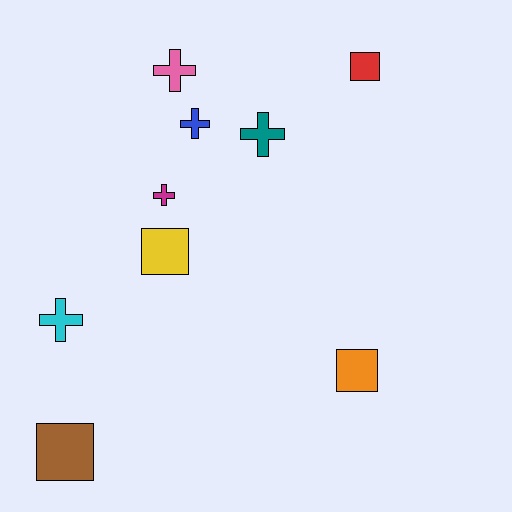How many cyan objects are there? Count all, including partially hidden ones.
There is 1 cyan object.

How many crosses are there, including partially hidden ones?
There are 5 crosses.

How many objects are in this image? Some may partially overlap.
There are 9 objects.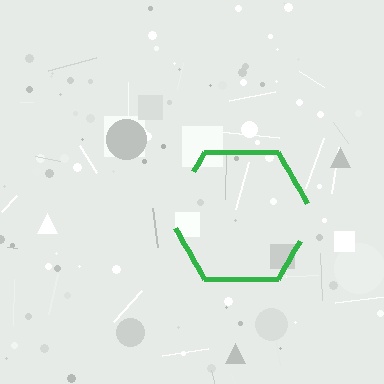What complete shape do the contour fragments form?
The contour fragments form a hexagon.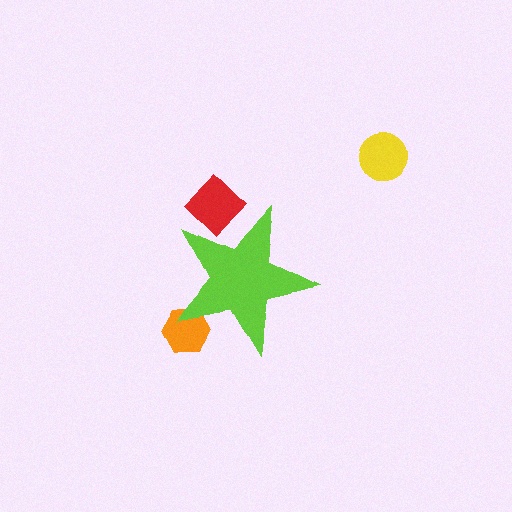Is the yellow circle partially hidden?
No, the yellow circle is fully visible.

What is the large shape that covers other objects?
A lime star.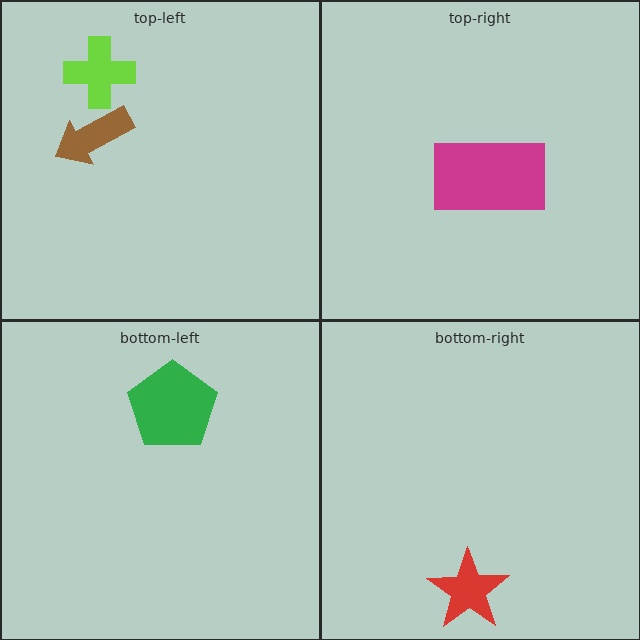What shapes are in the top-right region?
The magenta rectangle.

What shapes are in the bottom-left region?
The green pentagon.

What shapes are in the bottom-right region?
The red star.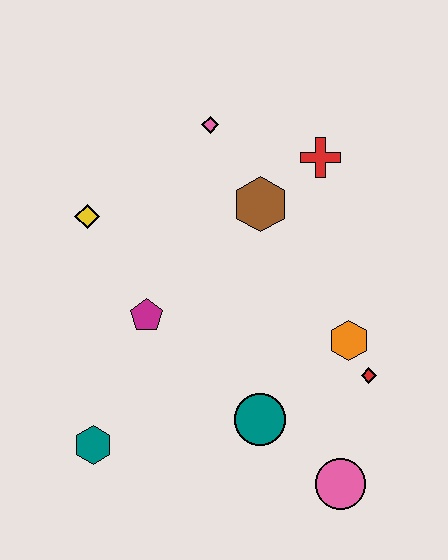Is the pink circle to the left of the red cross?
No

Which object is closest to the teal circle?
The pink circle is closest to the teal circle.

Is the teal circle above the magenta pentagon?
No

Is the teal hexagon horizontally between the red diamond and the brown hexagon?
No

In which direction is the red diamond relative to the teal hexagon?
The red diamond is to the right of the teal hexagon.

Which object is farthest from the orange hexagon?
The yellow diamond is farthest from the orange hexagon.